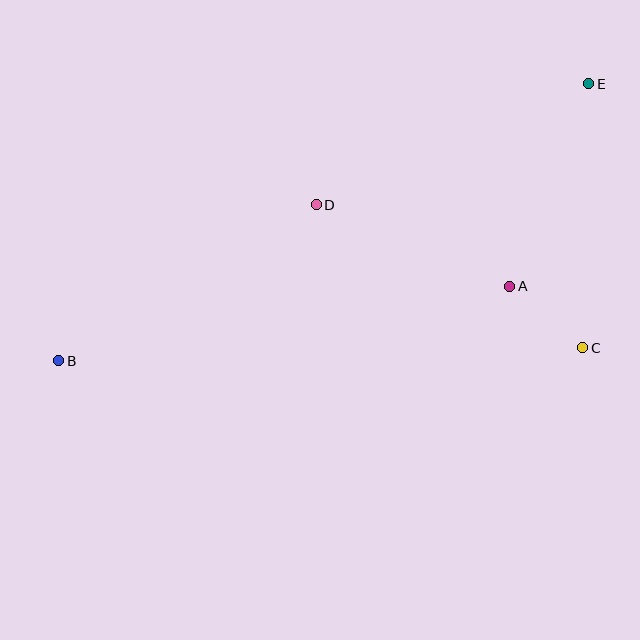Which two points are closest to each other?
Points A and C are closest to each other.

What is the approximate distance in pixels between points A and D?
The distance between A and D is approximately 210 pixels.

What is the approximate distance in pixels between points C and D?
The distance between C and D is approximately 302 pixels.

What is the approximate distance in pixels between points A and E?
The distance between A and E is approximately 217 pixels.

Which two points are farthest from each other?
Points B and E are farthest from each other.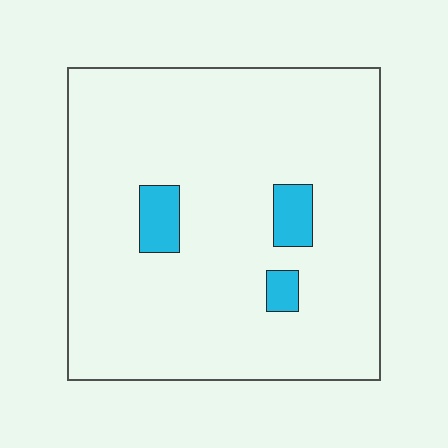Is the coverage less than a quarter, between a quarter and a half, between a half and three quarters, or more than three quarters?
Less than a quarter.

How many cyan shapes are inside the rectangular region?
3.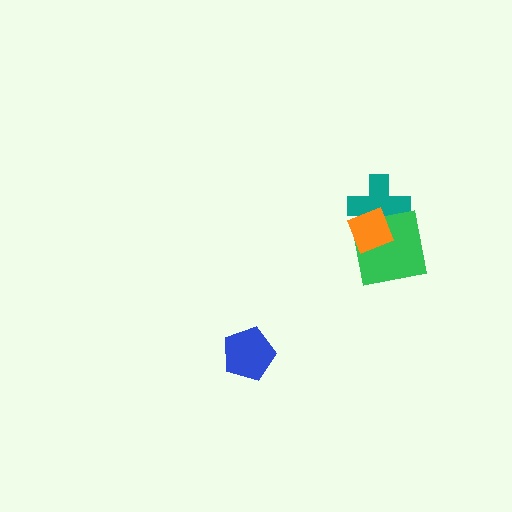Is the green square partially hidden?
Yes, it is partially covered by another shape.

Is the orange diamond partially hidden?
No, no other shape covers it.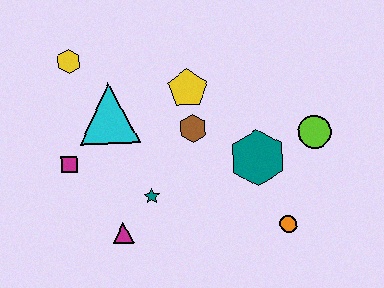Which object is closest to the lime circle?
The teal hexagon is closest to the lime circle.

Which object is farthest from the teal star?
The lime circle is farthest from the teal star.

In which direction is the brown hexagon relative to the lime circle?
The brown hexagon is to the left of the lime circle.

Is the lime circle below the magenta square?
No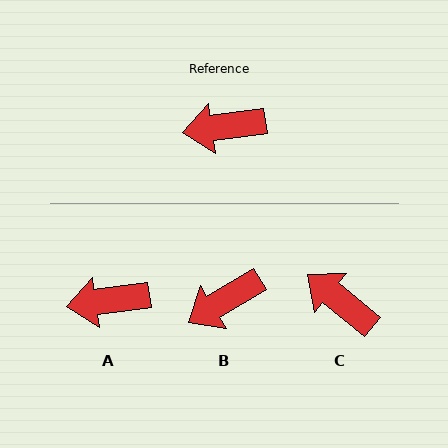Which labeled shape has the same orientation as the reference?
A.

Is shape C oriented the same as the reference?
No, it is off by about 47 degrees.